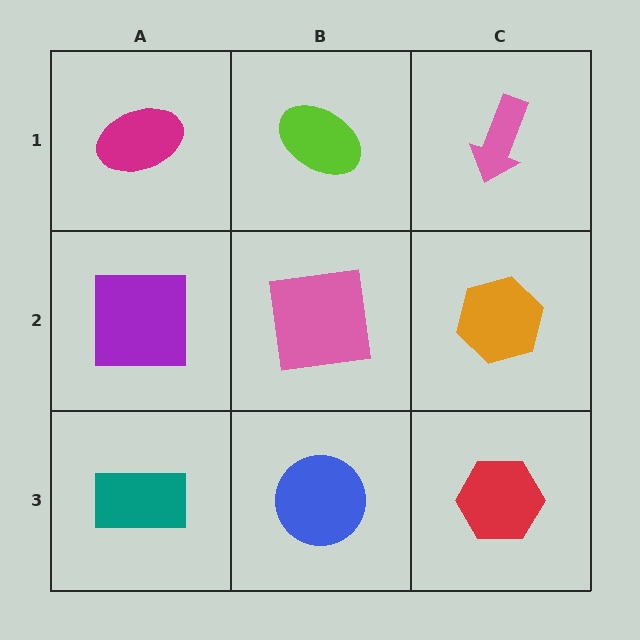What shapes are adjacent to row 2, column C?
A pink arrow (row 1, column C), a red hexagon (row 3, column C), a pink square (row 2, column B).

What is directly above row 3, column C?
An orange hexagon.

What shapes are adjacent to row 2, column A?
A magenta ellipse (row 1, column A), a teal rectangle (row 3, column A), a pink square (row 2, column B).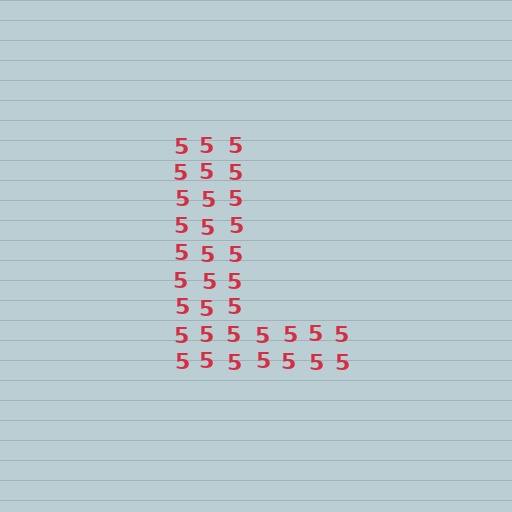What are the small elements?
The small elements are digit 5's.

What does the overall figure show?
The overall figure shows the letter L.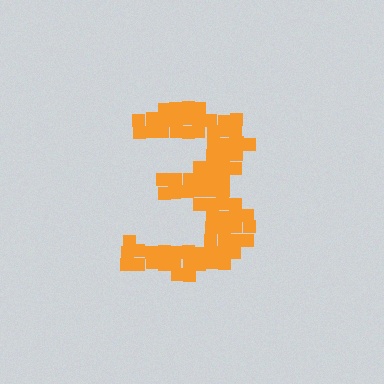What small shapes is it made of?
It is made of small squares.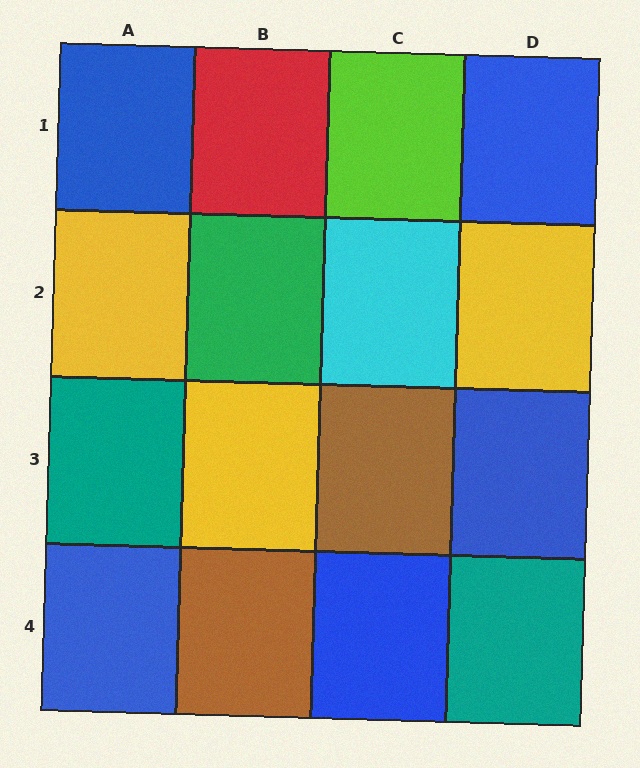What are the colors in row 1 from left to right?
Blue, red, lime, blue.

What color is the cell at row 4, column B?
Brown.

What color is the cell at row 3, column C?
Brown.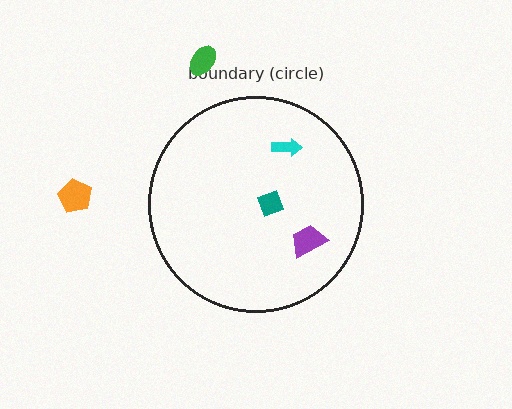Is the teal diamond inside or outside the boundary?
Inside.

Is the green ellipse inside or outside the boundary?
Outside.